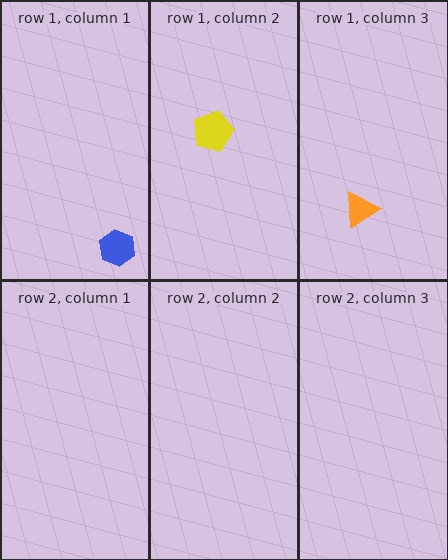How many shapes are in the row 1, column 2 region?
1.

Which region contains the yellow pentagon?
The row 1, column 2 region.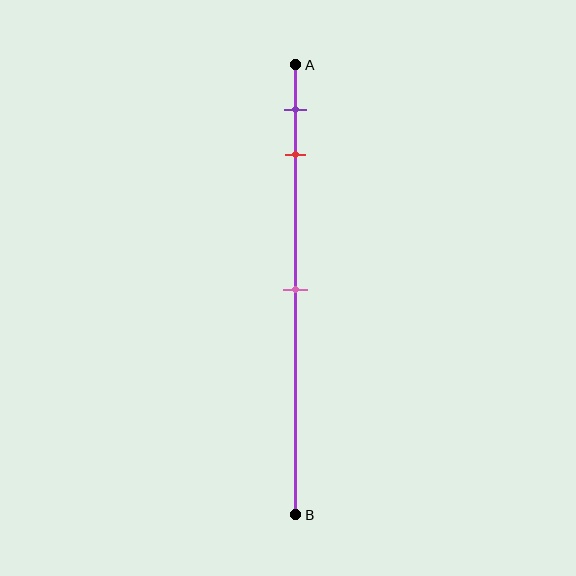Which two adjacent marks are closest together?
The purple and red marks are the closest adjacent pair.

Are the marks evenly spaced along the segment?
No, the marks are not evenly spaced.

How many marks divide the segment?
There are 3 marks dividing the segment.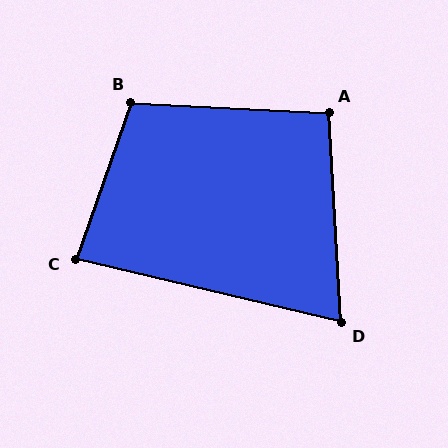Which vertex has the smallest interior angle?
D, at approximately 73 degrees.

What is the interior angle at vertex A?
Approximately 96 degrees (obtuse).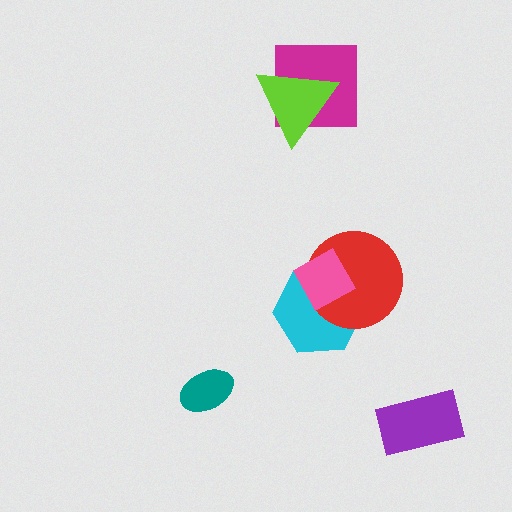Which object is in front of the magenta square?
The lime triangle is in front of the magenta square.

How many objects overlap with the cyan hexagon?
2 objects overlap with the cyan hexagon.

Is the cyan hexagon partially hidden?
Yes, it is partially covered by another shape.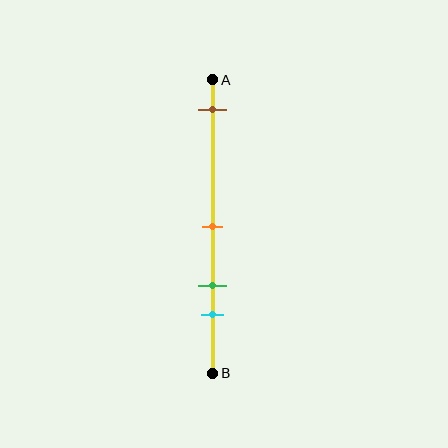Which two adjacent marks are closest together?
The green and cyan marks are the closest adjacent pair.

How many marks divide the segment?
There are 4 marks dividing the segment.